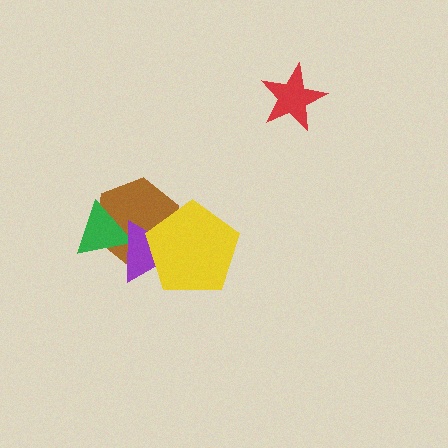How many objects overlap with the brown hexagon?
3 objects overlap with the brown hexagon.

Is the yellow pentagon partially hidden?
No, no other shape covers it.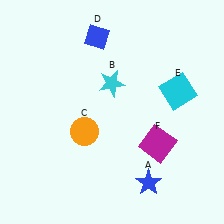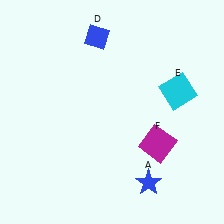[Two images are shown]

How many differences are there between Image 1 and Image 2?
There are 2 differences between the two images.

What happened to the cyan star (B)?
The cyan star (B) was removed in Image 2. It was in the top-left area of Image 1.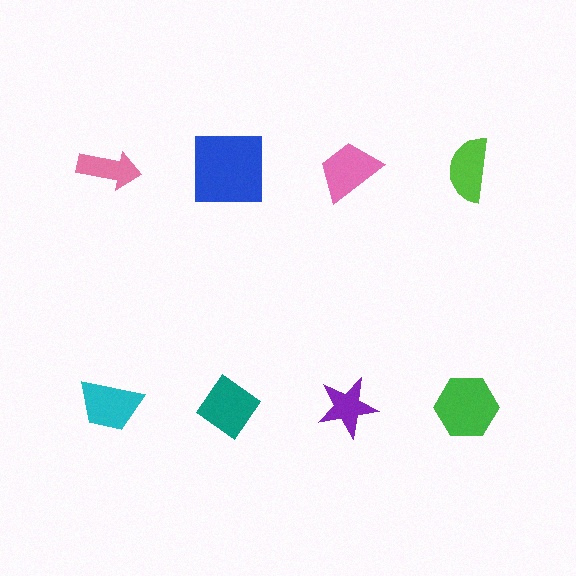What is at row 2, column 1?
A cyan trapezoid.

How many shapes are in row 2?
4 shapes.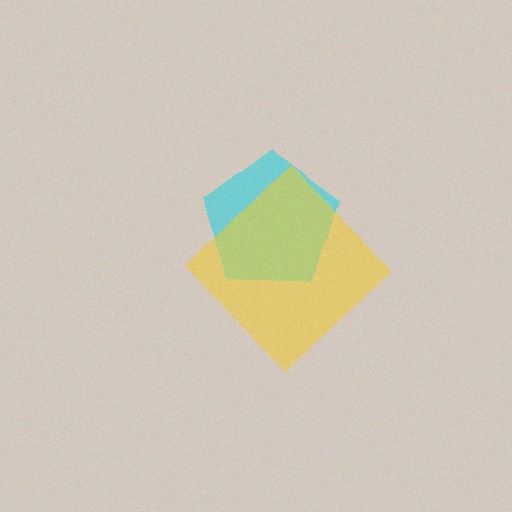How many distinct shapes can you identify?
There are 2 distinct shapes: a cyan pentagon, a yellow diamond.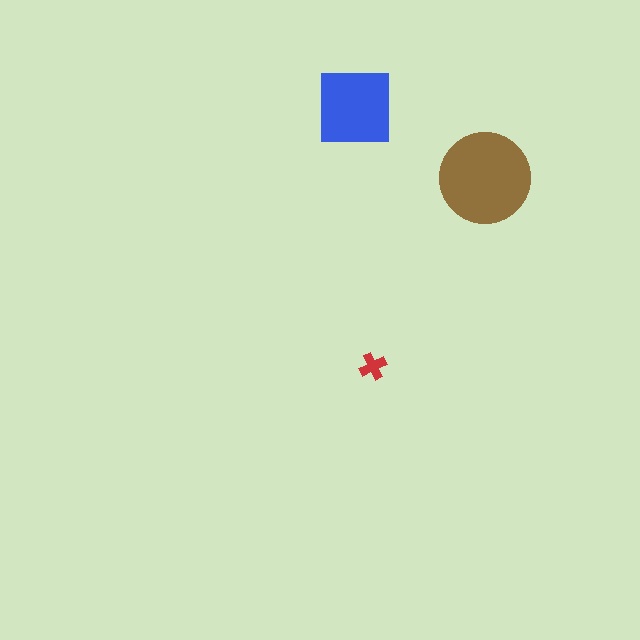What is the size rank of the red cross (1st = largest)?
3rd.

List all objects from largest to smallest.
The brown circle, the blue square, the red cross.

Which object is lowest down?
The red cross is bottommost.